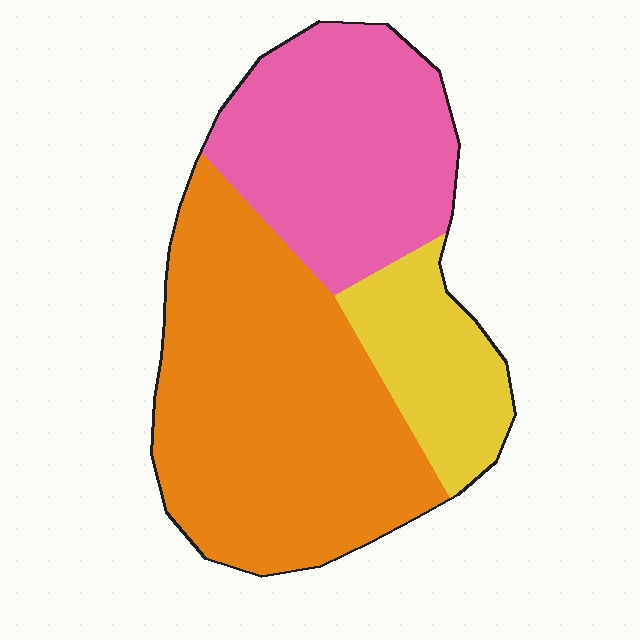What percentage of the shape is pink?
Pink covers about 35% of the shape.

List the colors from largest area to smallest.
From largest to smallest: orange, pink, yellow.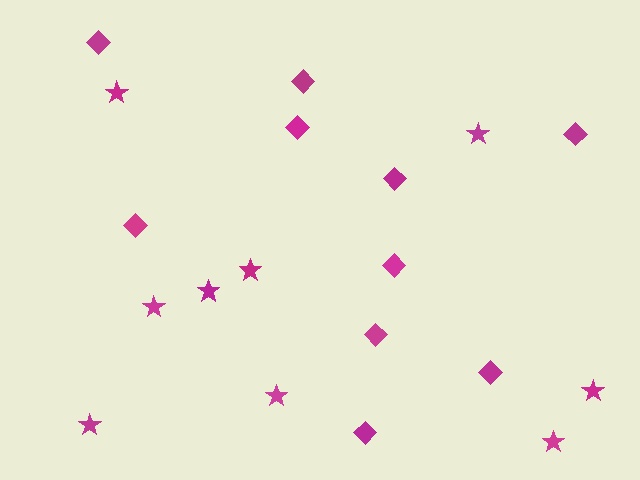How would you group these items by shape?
There are 2 groups: one group of stars (9) and one group of diamonds (10).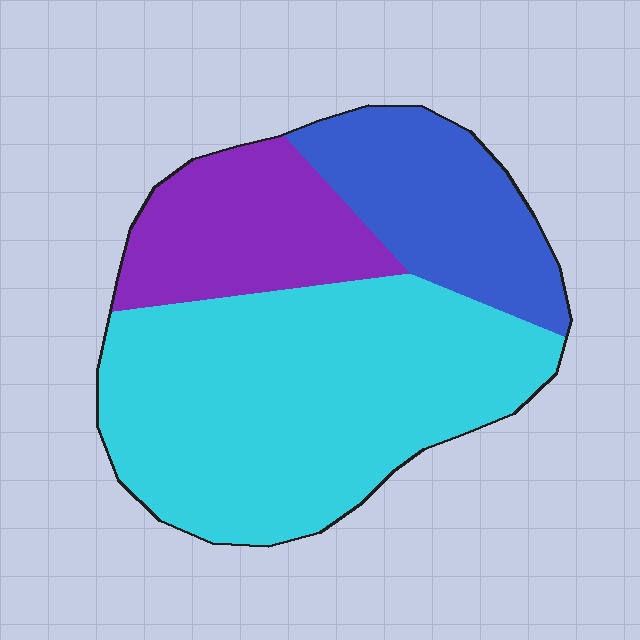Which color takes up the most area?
Cyan, at roughly 55%.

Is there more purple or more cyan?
Cyan.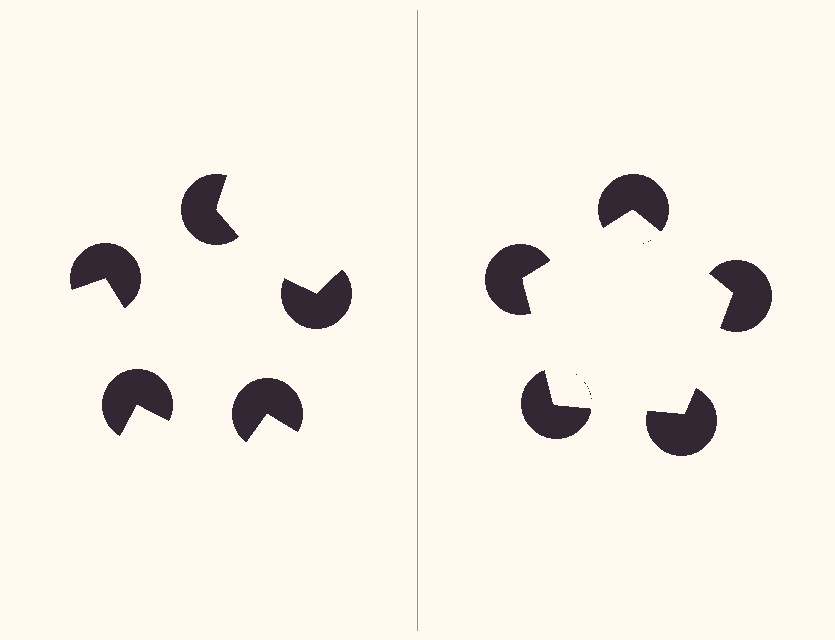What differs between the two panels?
The pac-man discs are positioned identically on both sides; only the wedge orientations differ. On the right they align to a pentagon; on the left they are misaligned.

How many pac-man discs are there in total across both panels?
10 — 5 on each side.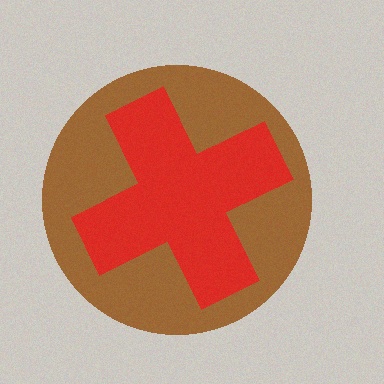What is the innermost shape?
The red cross.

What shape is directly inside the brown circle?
The red cross.